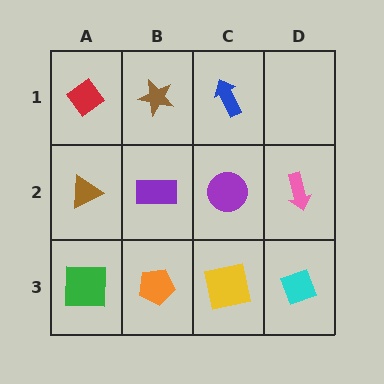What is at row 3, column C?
A yellow square.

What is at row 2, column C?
A purple circle.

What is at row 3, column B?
An orange pentagon.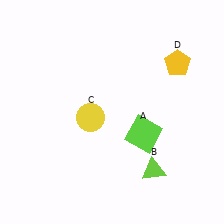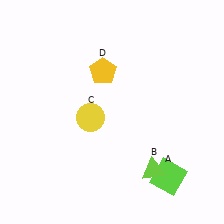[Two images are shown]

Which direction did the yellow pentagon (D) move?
The yellow pentagon (D) moved left.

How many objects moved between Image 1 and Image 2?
2 objects moved between the two images.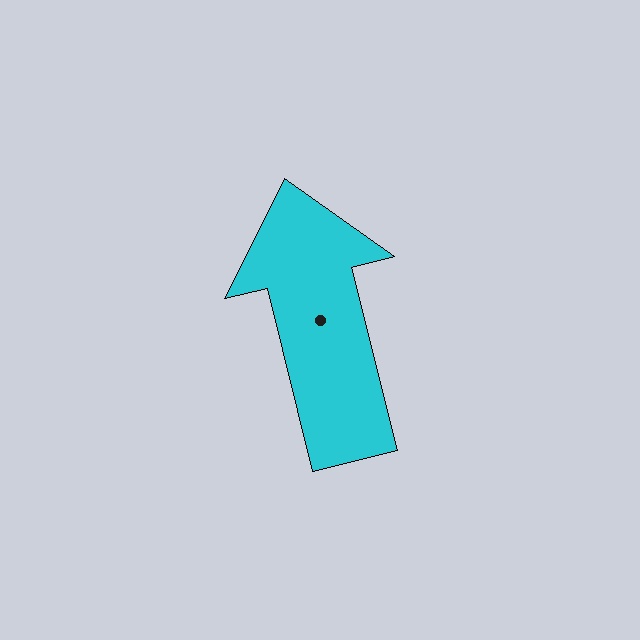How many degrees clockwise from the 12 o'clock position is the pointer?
Approximately 346 degrees.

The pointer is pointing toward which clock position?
Roughly 12 o'clock.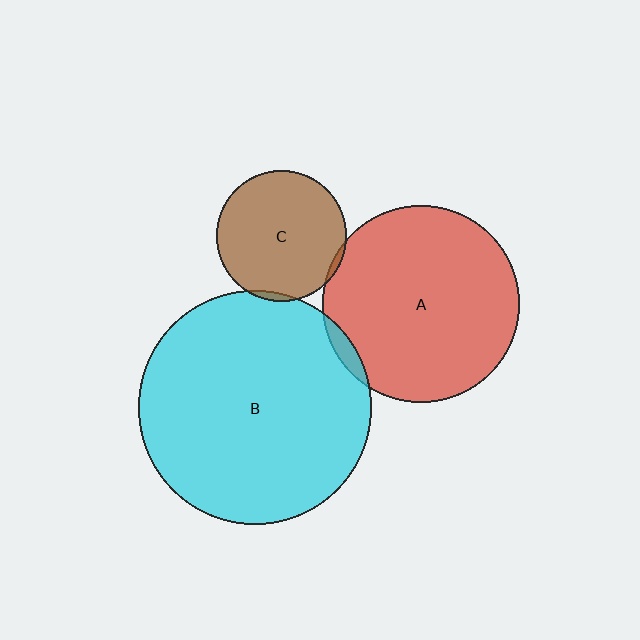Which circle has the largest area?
Circle B (cyan).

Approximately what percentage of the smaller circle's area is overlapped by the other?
Approximately 5%.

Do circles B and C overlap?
Yes.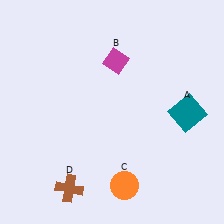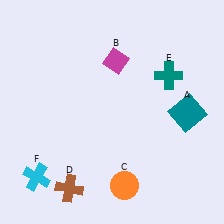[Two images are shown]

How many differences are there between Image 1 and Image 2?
There are 2 differences between the two images.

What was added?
A teal cross (E), a cyan cross (F) were added in Image 2.